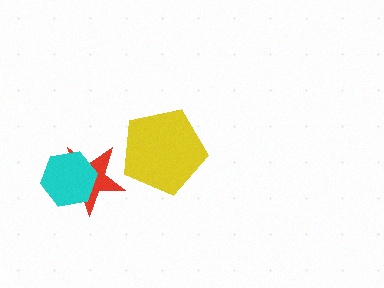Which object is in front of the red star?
The cyan hexagon is in front of the red star.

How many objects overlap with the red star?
1 object overlaps with the red star.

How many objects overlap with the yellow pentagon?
0 objects overlap with the yellow pentagon.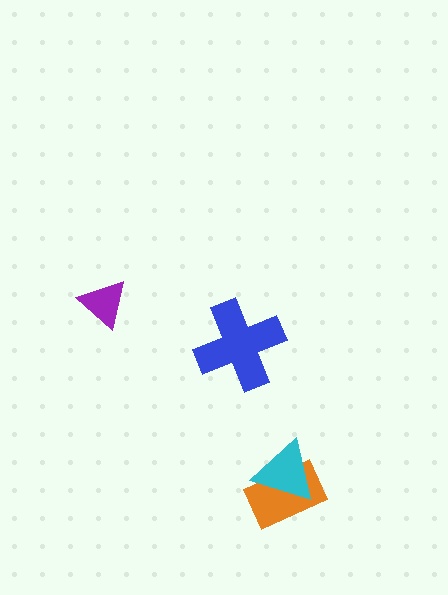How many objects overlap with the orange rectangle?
1 object overlaps with the orange rectangle.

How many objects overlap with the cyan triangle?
1 object overlaps with the cyan triangle.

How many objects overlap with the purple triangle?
0 objects overlap with the purple triangle.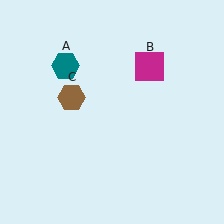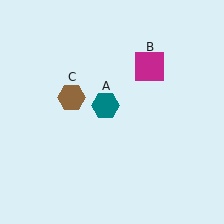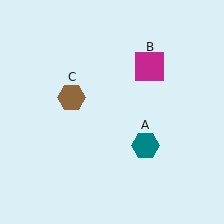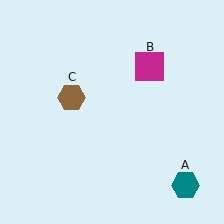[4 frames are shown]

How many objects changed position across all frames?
1 object changed position: teal hexagon (object A).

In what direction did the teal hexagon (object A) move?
The teal hexagon (object A) moved down and to the right.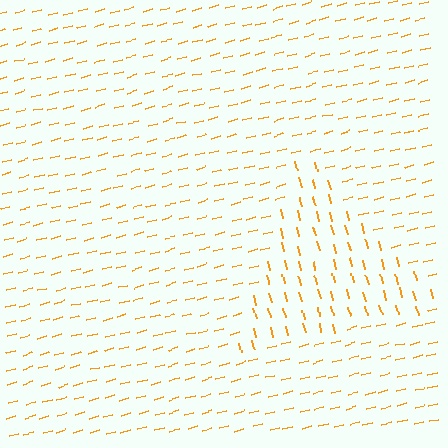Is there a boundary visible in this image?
Yes, there is a texture boundary formed by a change in line orientation.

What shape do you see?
I see a triangle.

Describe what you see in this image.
The image is filled with small orange line segments. A triangle region in the image has lines oriented differently from the surrounding lines, creating a visible texture boundary.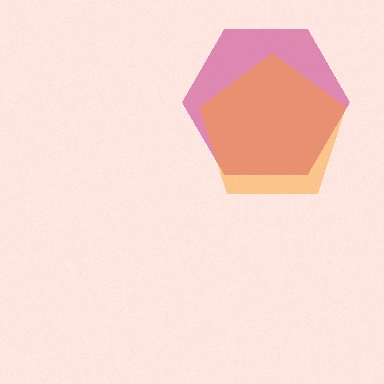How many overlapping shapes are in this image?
There are 2 overlapping shapes in the image.